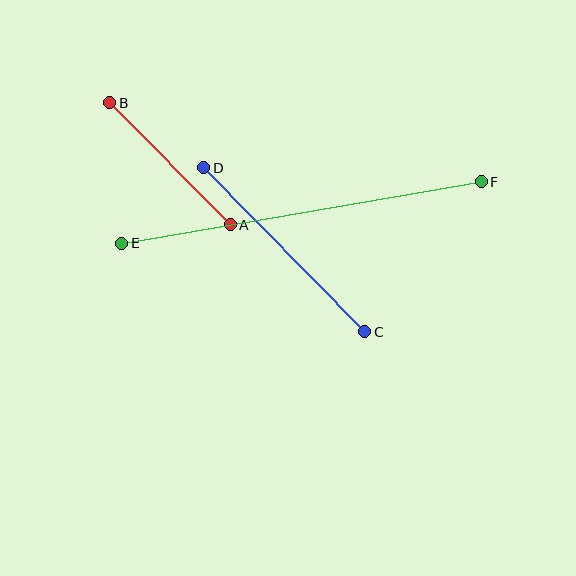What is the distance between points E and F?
The distance is approximately 364 pixels.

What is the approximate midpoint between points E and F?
The midpoint is at approximately (301, 213) pixels.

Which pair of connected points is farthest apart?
Points E and F are farthest apart.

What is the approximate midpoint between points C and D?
The midpoint is at approximately (284, 250) pixels.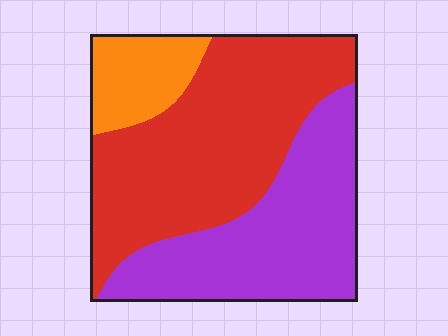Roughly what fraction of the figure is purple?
Purple takes up about three eighths (3/8) of the figure.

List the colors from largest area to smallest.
From largest to smallest: red, purple, orange.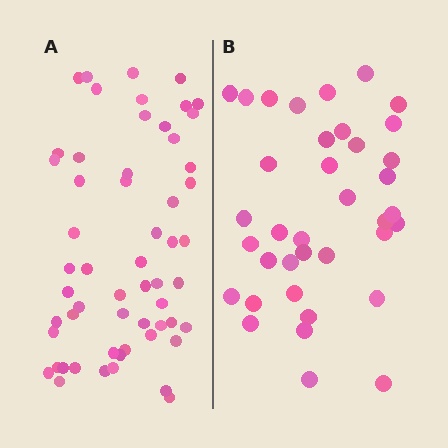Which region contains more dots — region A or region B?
Region A (the left region) has more dots.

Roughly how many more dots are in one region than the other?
Region A has approximately 20 more dots than region B.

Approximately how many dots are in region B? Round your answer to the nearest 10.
About 40 dots. (The exact count is 37, which rounds to 40.)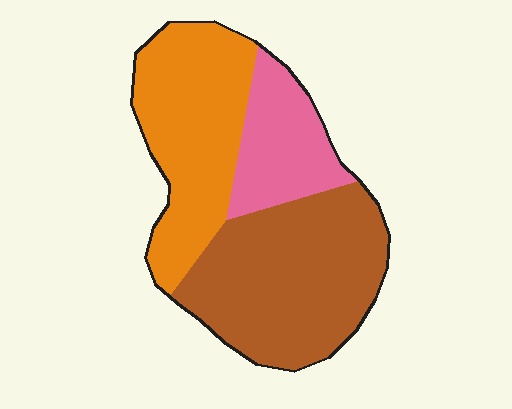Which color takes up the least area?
Pink, at roughly 20%.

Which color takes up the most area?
Brown, at roughly 45%.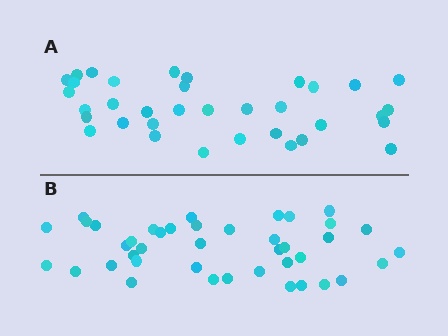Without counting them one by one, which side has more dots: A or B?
Region B (the bottom region) has more dots.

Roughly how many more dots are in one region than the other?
Region B has about 6 more dots than region A.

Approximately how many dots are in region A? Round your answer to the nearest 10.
About 40 dots. (The exact count is 35, which rounds to 40.)